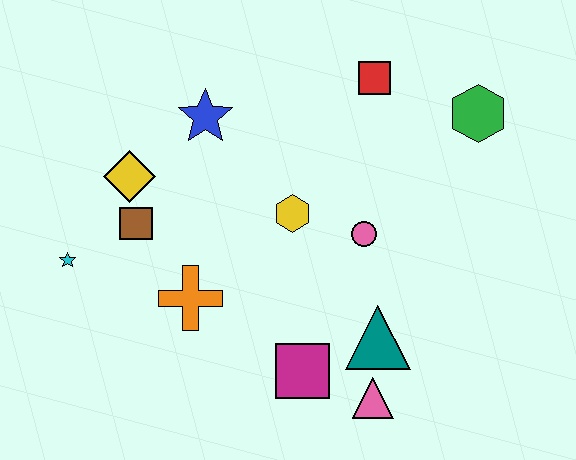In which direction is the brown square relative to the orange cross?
The brown square is above the orange cross.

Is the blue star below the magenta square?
No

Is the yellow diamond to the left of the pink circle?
Yes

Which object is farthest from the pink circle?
The cyan star is farthest from the pink circle.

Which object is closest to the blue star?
The yellow diamond is closest to the blue star.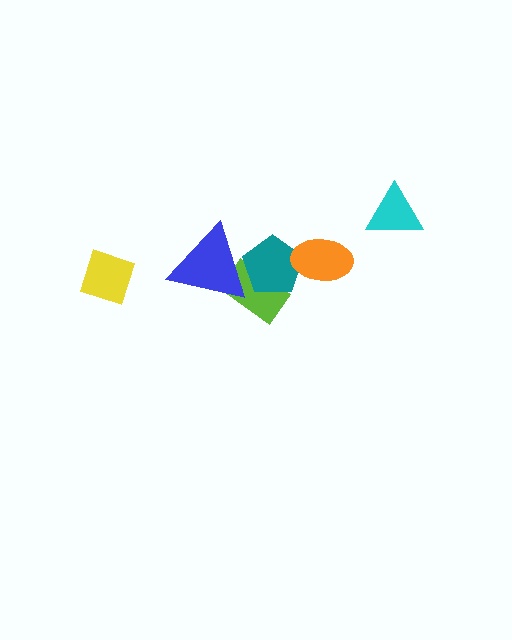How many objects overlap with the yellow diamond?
0 objects overlap with the yellow diamond.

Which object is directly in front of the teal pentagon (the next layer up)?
The orange ellipse is directly in front of the teal pentagon.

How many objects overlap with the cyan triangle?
0 objects overlap with the cyan triangle.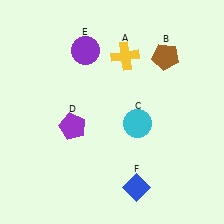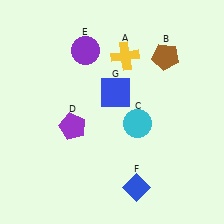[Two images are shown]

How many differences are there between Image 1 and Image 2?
There is 1 difference between the two images.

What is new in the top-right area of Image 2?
A blue square (G) was added in the top-right area of Image 2.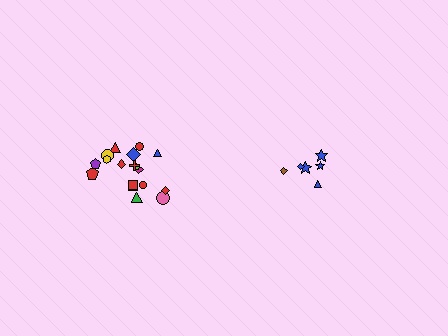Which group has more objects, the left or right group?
The left group.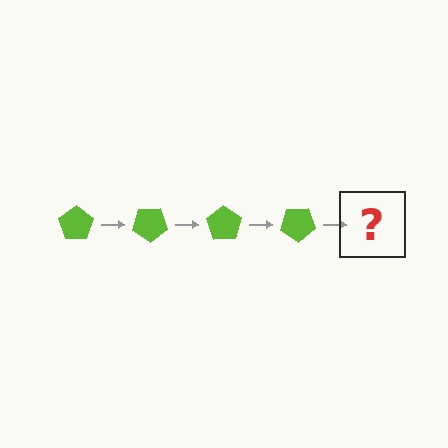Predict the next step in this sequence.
The next step is a lime pentagon rotated 140 degrees.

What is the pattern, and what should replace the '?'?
The pattern is that the pentagon rotates 35 degrees each step. The '?' should be a lime pentagon rotated 140 degrees.